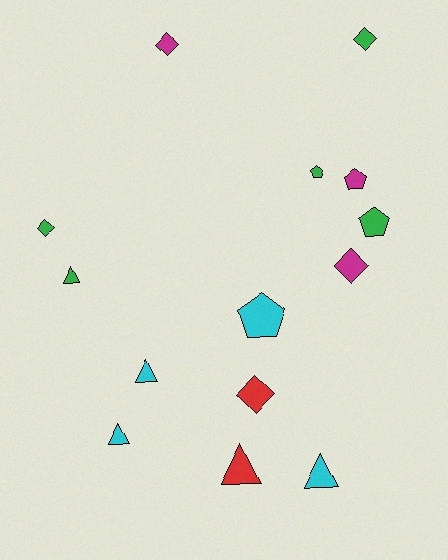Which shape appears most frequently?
Diamond, with 5 objects.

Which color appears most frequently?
Green, with 5 objects.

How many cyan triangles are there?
There are 3 cyan triangles.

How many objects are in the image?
There are 14 objects.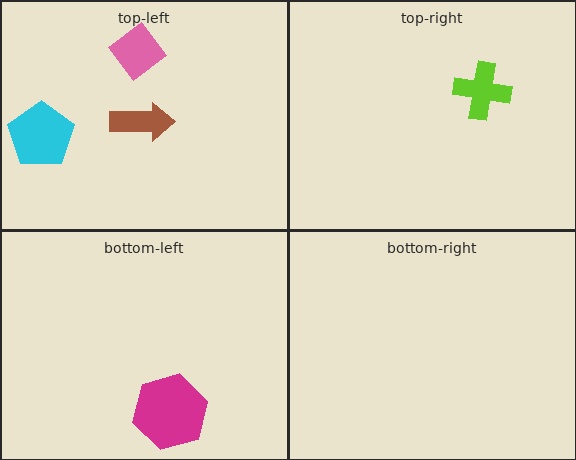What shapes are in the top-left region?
The brown arrow, the pink diamond, the cyan pentagon.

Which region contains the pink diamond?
The top-left region.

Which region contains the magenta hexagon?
The bottom-left region.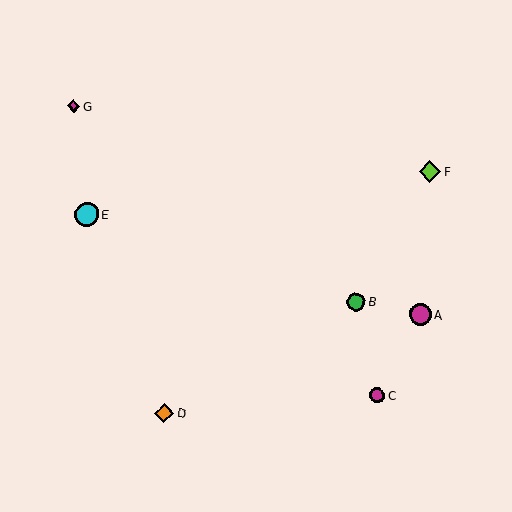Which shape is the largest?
The cyan circle (labeled E) is the largest.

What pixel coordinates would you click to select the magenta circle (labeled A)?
Click at (420, 315) to select the magenta circle A.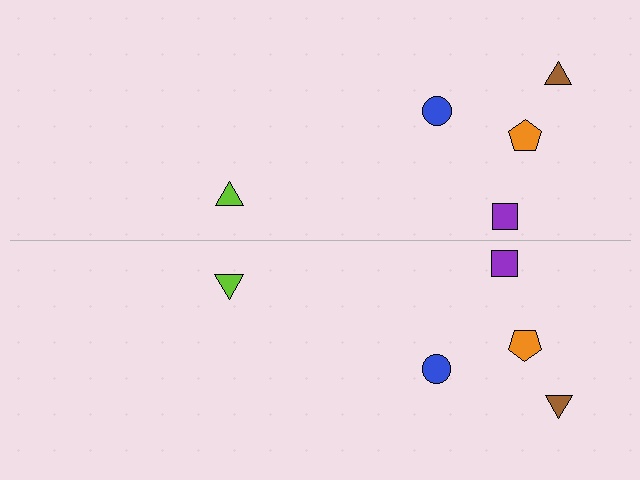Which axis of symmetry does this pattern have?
The pattern has a horizontal axis of symmetry running through the center of the image.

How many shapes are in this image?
There are 10 shapes in this image.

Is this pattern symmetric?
Yes, this pattern has bilateral (reflection) symmetry.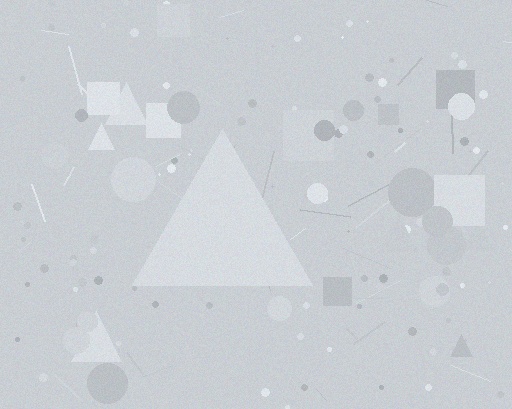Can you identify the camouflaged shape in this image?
The camouflaged shape is a triangle.